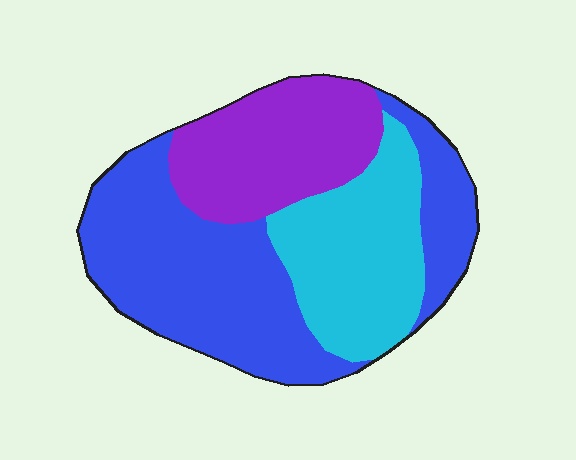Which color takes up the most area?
Blue, at roughly 50%.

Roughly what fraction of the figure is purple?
Purple takes up about one quarter (1/4) of the figure.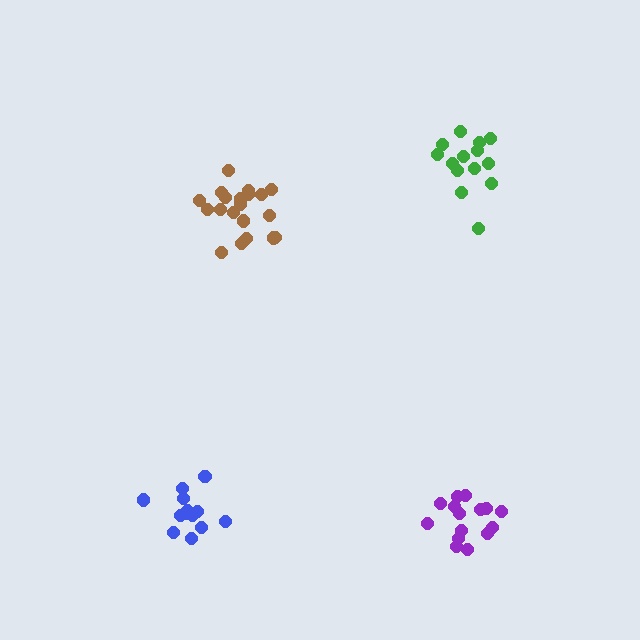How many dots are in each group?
Group 1: 20 dots, Group 2: 14 dots, Group 3: 14 dots, Group 4: 15 dots (63 total).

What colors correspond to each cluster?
The clusters are colored: brown, blue, green, purple.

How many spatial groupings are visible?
There are 4 spatial groupings.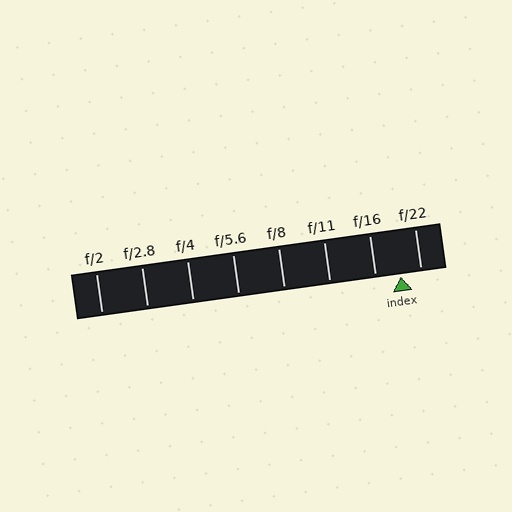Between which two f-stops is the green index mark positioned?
The index mark is between f/16 and f/22.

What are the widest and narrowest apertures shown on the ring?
The widest aperture shown is f/2 and the narrowest is f/22.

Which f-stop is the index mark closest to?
The index mark is closest to f/22.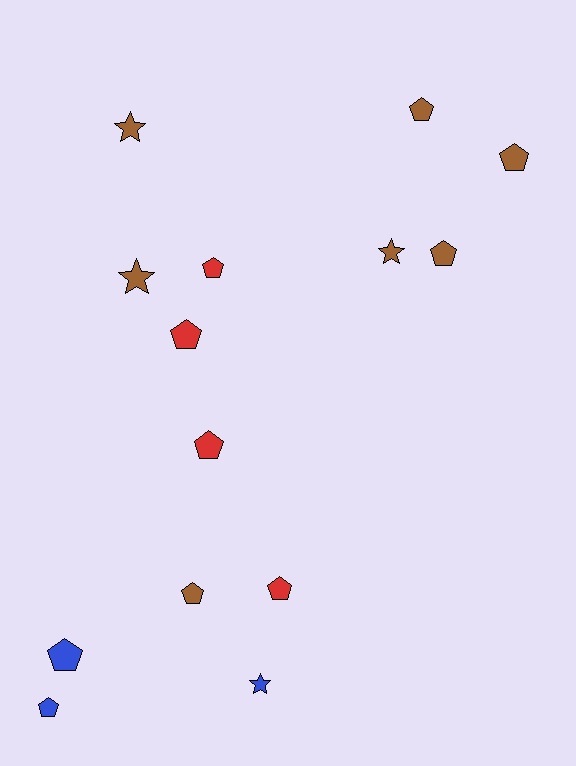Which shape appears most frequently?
Pentagon, with 10 objects.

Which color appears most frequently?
Brown, with 7 objects.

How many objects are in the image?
There are 14 objects.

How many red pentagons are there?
There are 4 red pentagons.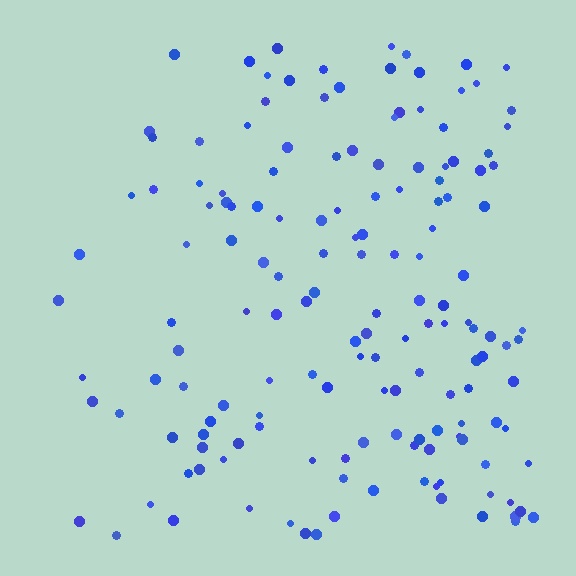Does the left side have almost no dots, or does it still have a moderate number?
Still a moderate number, just noticeably fewer than the right.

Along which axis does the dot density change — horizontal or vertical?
Horizontal.